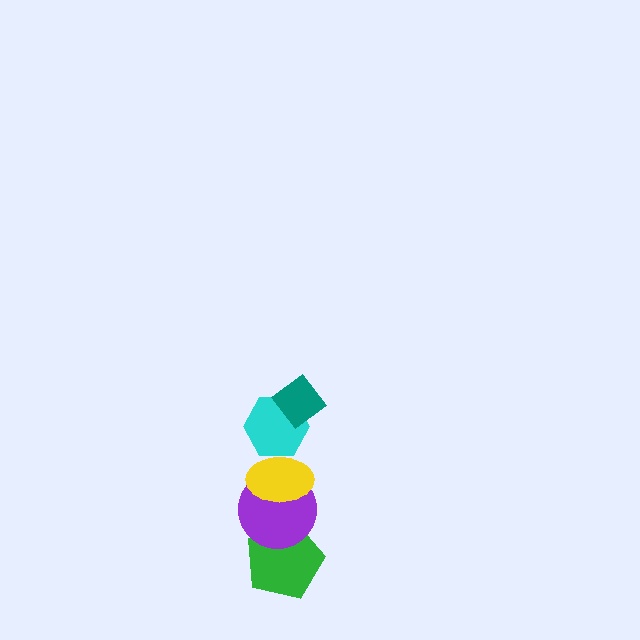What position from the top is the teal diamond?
The teal diamond is 1st from the top.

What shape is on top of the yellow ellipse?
The cyan hexagon is on top of the yellow ellipse.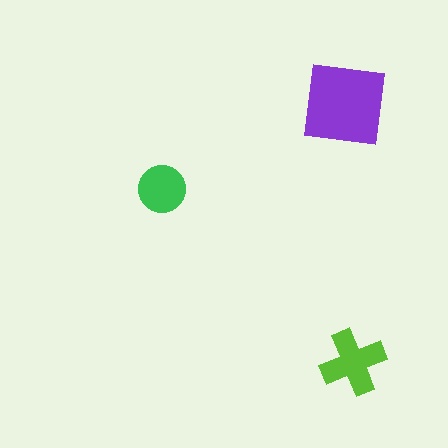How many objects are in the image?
There are 3 objects in the image.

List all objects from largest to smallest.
The purple square, the lime cross, the green circle.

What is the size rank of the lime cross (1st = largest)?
2nd.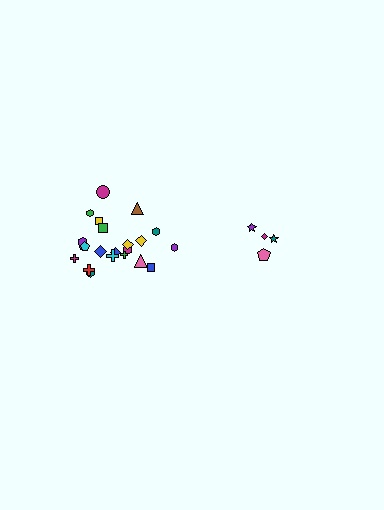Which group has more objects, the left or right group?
The left group.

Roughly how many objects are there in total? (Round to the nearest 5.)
Roughly 25 objects in total.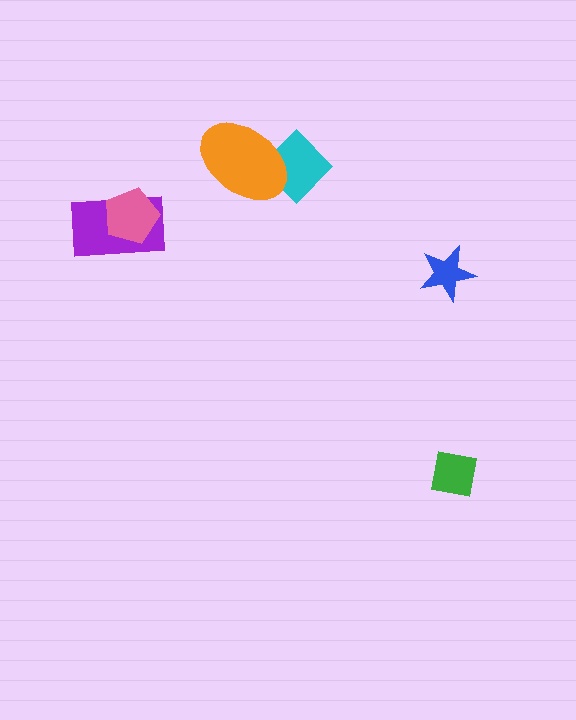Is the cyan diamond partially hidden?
Yes, it is partially covered by another shape.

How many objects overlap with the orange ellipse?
1 object overlaps with the orange ellipse.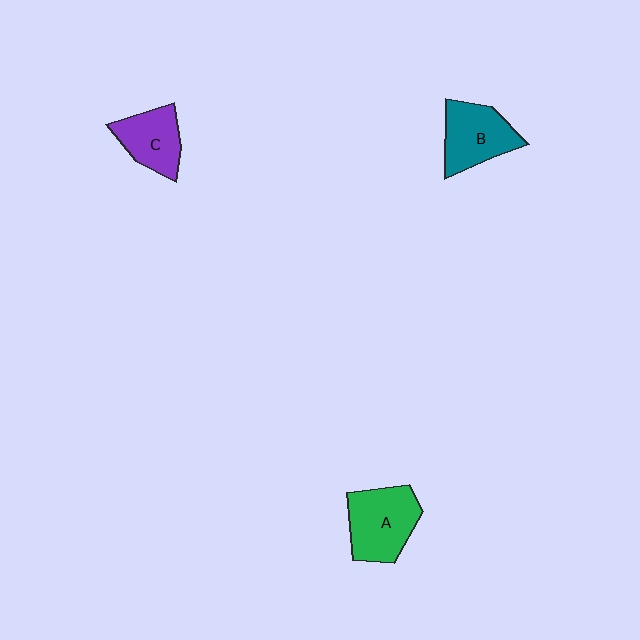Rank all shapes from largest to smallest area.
From largest to smallest: A (green), B (teal), C (purple).